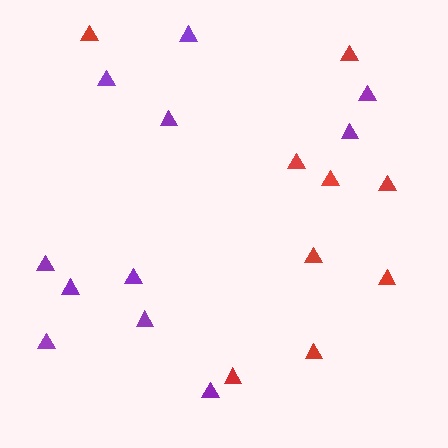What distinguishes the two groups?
There are 2 groups: one group of purple triangles (11) and one group of red triangles (9).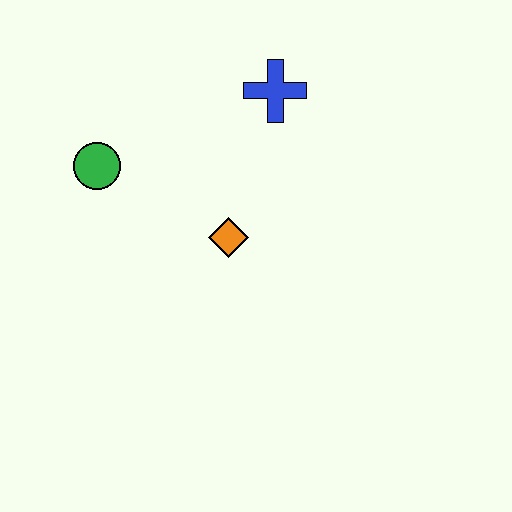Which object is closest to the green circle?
The orange diamond is closest to the green circle.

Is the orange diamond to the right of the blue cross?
No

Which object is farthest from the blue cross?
The green circle is farthest from the blue cross.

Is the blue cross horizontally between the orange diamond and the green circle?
No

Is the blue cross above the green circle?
Yes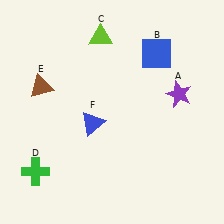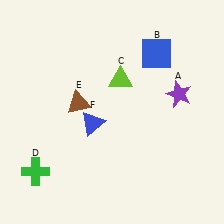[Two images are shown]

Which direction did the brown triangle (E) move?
The brown triangle (E) moved right.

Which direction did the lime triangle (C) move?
The lime triangle (C) moved down.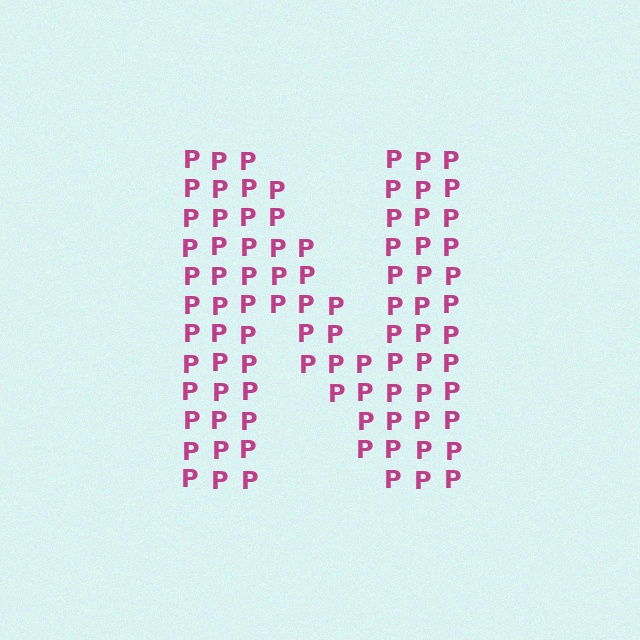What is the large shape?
The large shape is the letter N.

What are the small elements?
The small elements are letter P's.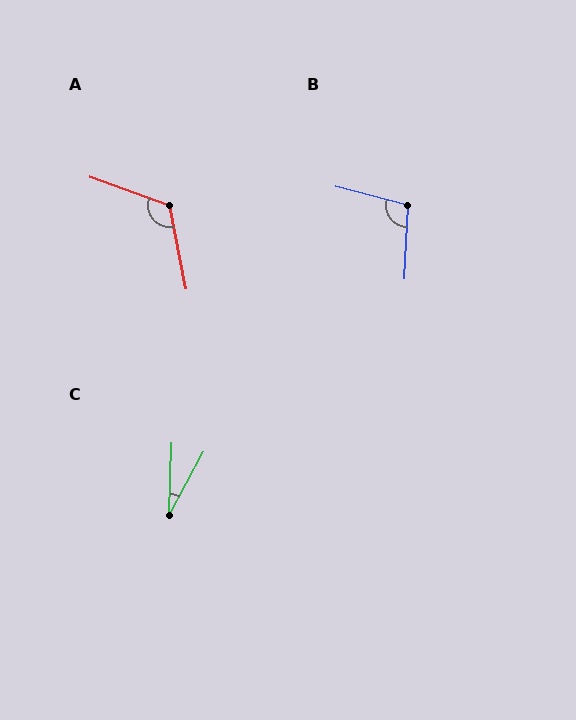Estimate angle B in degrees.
Approximately 101 degrees.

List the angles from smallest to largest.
C (27°), B (101°), A (121°).